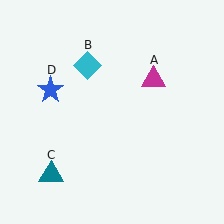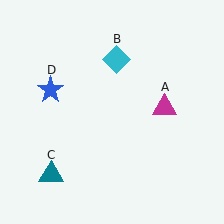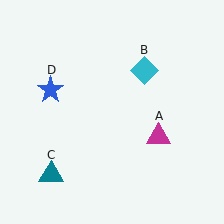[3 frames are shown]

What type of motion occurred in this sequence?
The magenta triangle (object A), cyan diamond (object B) rotated clockwise around the center of the scene.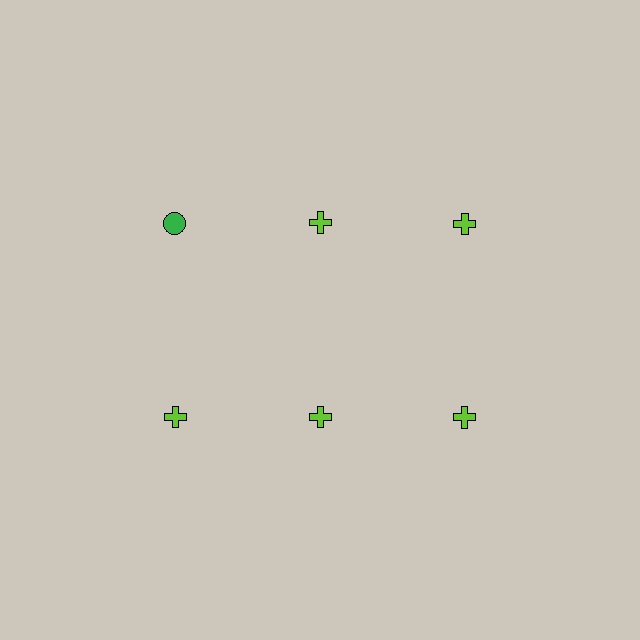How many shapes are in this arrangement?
There are 6 shapes arranged in a grid pattern.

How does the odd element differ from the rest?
It differs in both color (green instead of lime) and shape (circle instead of cross).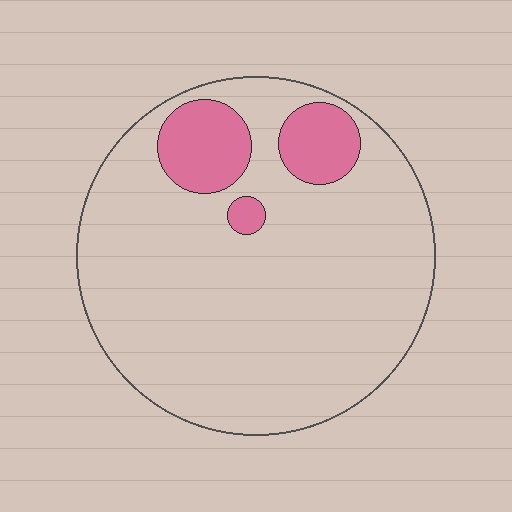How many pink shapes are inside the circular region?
3.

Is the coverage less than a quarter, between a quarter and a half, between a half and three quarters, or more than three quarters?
Less than a quarter.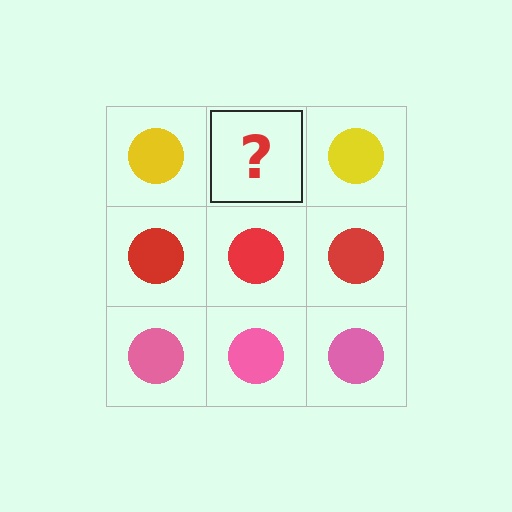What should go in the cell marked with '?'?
The missing cell should contain a yellow circle.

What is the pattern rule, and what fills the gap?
The rule is that each row has a consistent color. The gap should be filled with a yellow circle.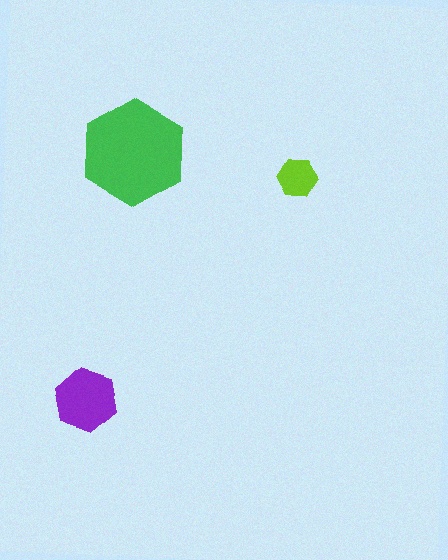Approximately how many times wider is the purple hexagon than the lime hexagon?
About 1.5 times wider.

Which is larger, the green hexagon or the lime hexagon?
The green one.